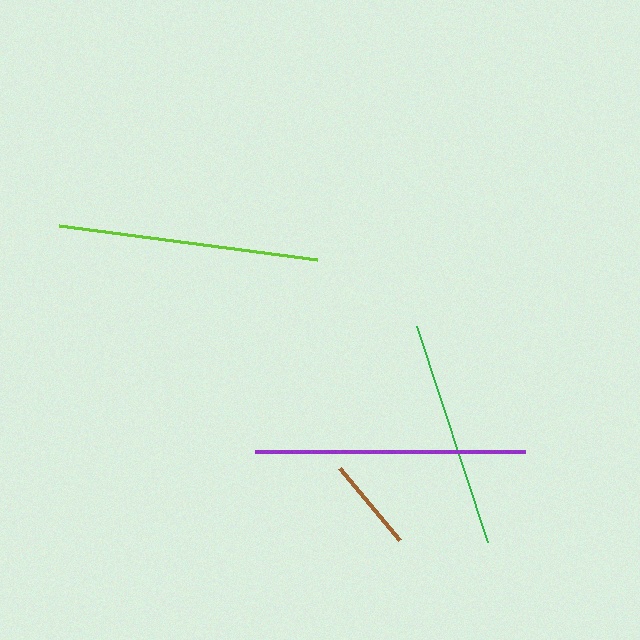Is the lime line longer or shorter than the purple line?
The purple line is longer than the lime line.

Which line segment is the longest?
The purple line is the longest at approximately 270 pixels.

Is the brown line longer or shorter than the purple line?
The purple line is longer than the brown line.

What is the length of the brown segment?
The brown segment is approximately 94 pixels long.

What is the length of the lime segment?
The lime segment is approximately 260 pixels long.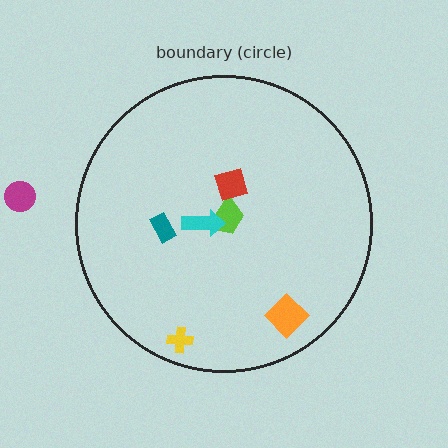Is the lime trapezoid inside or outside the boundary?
Inside.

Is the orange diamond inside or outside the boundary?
Inside.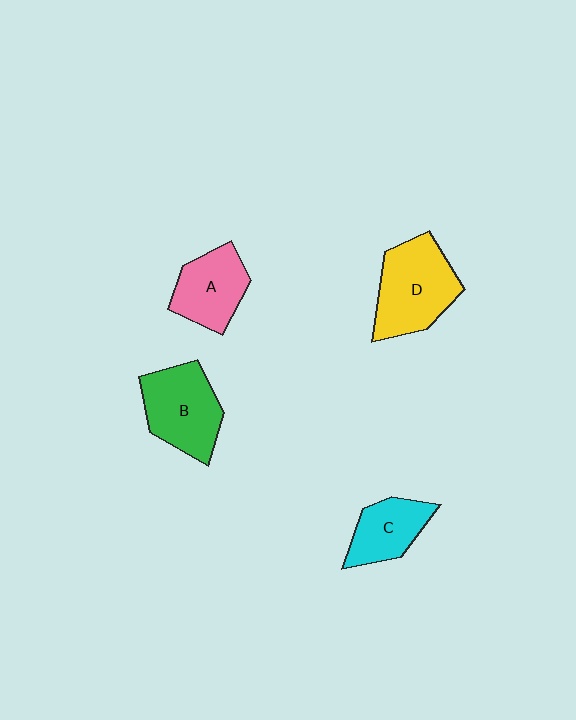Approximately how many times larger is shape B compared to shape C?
Approximately 1.4 times.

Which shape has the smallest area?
Shape C (cyan).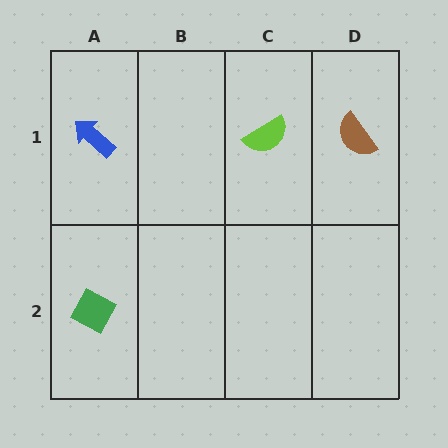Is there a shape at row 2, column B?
No, that cell is empty.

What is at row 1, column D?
A brown semicircle.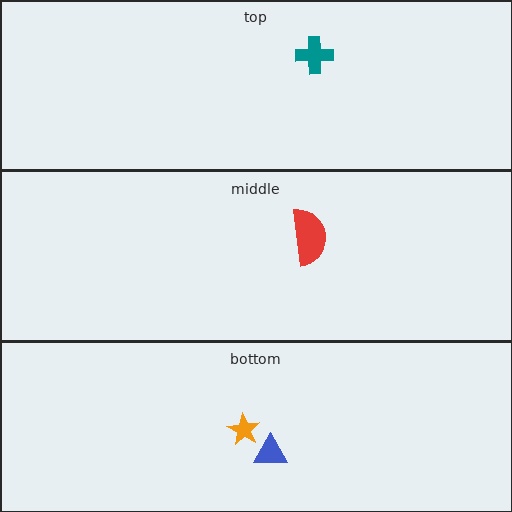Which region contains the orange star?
The bottom region.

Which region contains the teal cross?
The top region.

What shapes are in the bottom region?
The orange star, the blue triangle.